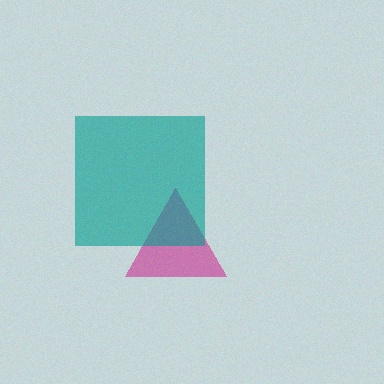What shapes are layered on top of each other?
The layered shapes are: a magenta triangle, a teal square.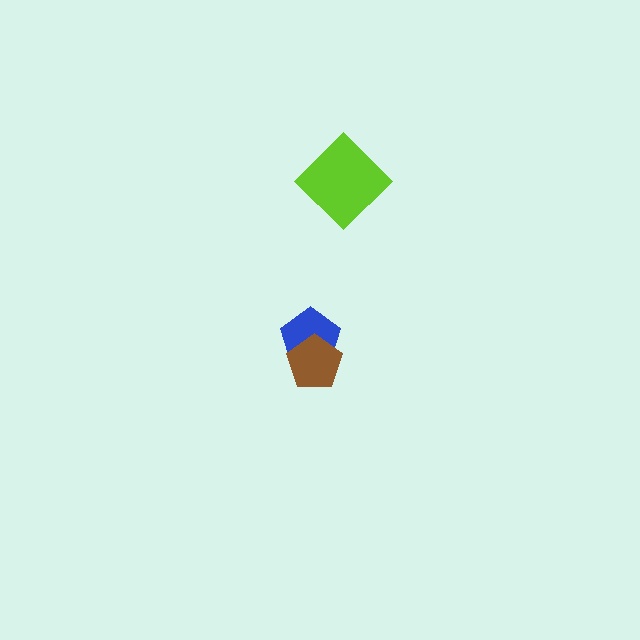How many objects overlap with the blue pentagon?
1 object overlaps with the blue pentagon.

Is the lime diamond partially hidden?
No, no other shape covers it.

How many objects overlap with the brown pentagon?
1 object overlaps with the brown pentagon.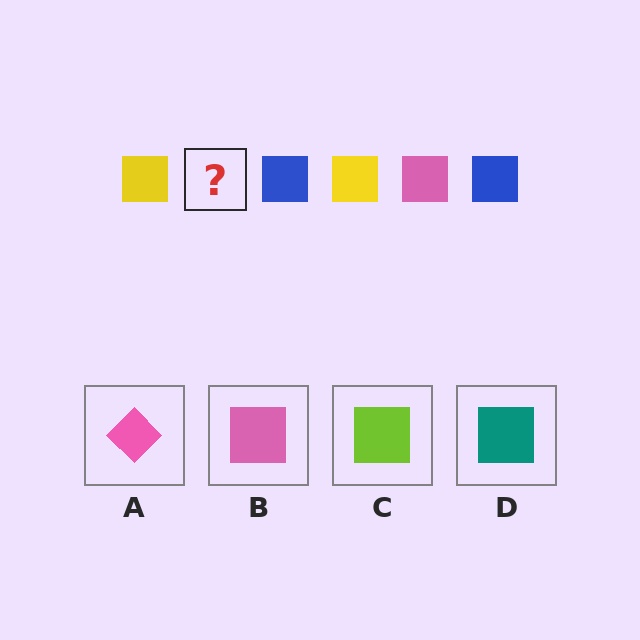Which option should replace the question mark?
Option B.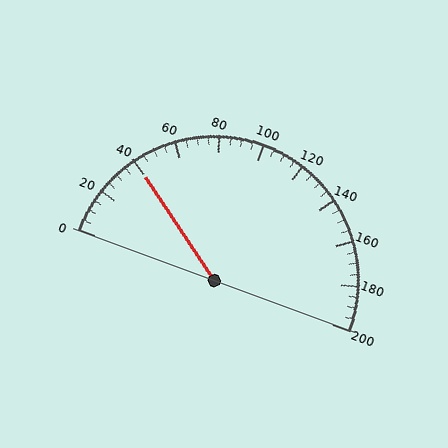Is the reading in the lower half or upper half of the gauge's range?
The reading is in the lower half of the range (0 to 200).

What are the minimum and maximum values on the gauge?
The gauge ranges from 0 to 200.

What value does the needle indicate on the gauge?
The needle indicates approximately 40.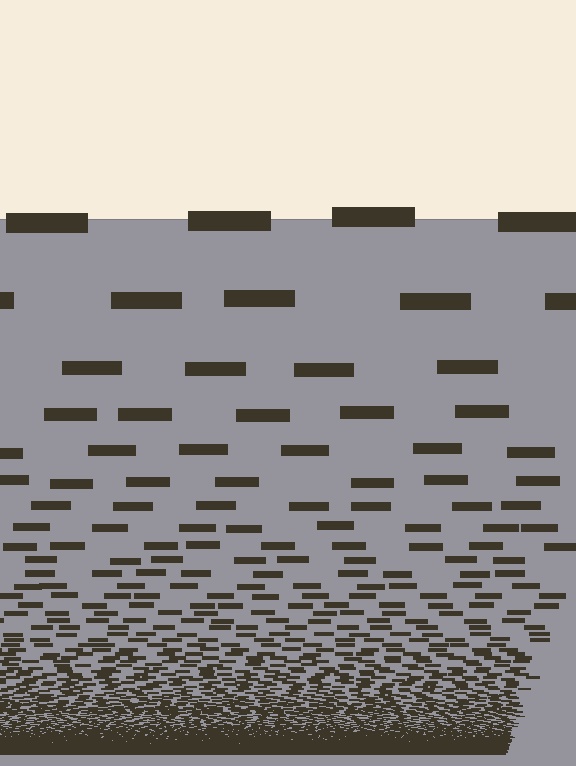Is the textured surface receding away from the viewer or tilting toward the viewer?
The surface appears to tilt toward the viewer. Texture elements get larger and sparser toward the top.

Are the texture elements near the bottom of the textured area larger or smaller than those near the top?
Smaller. The gradient is inverted — elements near the bottom are smaller and denser.